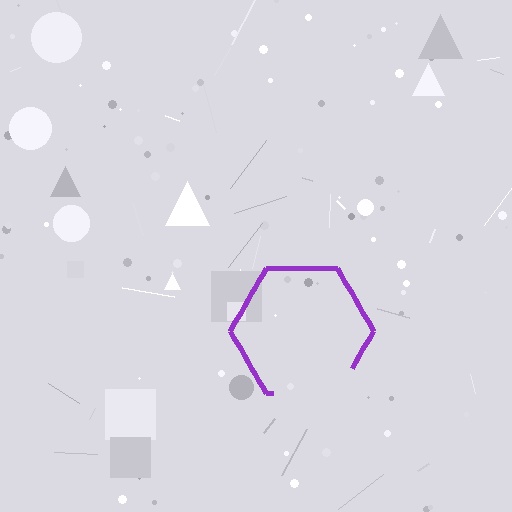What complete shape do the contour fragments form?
The contour fragments form a hexagon.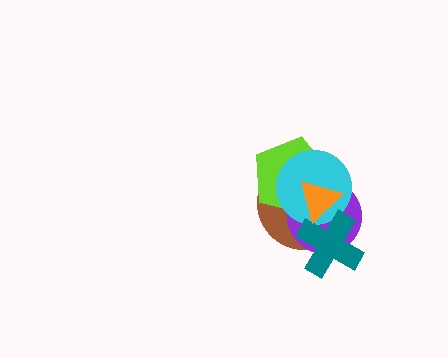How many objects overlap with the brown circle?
5 objects overlap with the brown circle.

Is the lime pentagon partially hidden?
Yes, it is partially covered by another shape.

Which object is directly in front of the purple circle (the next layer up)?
The lime pentagon is directly in front of the purple circle.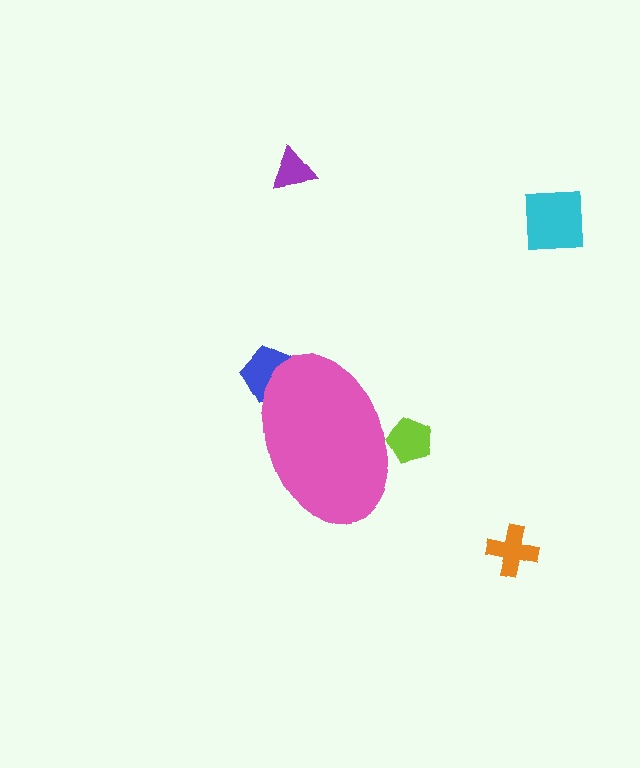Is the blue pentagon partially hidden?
Yes, the blue pentagon is partially hidden behind the pink ellipse.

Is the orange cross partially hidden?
No, the orange cross is fully visible.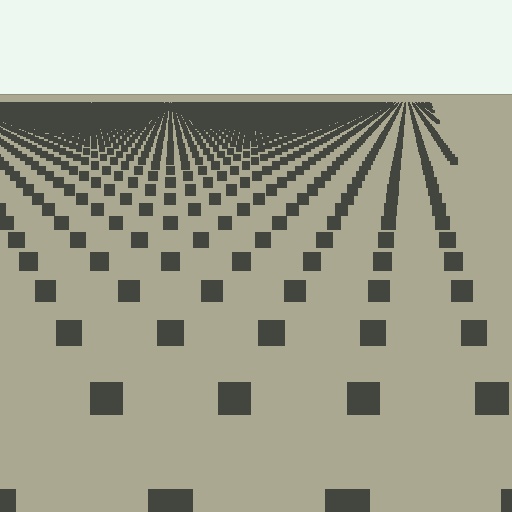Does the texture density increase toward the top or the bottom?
Density increases toward the top.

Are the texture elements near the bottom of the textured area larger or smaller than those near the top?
Larger. Near the bottom, elements are closer to the viewer and appear at a bigger on-screen size.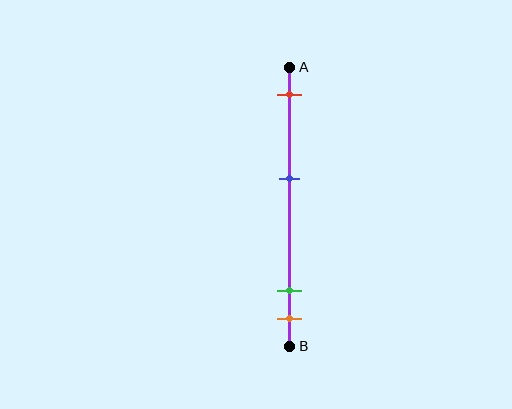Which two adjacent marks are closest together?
The green and orange marks are the closest adjacent pair.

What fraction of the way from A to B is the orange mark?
The orange mark is approximately 90% (0.9) of the way from A to B.